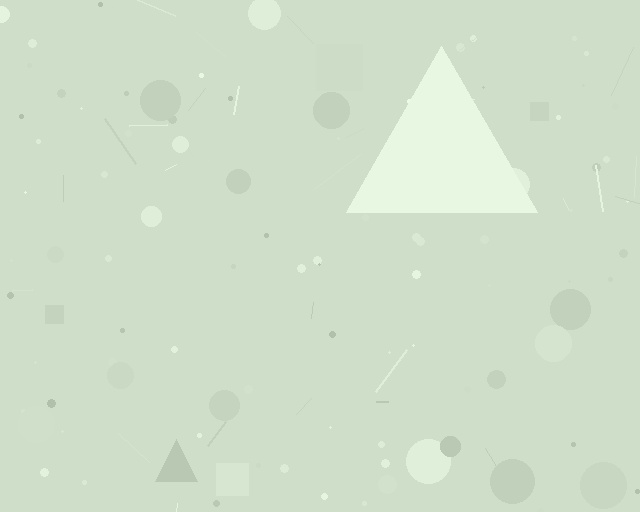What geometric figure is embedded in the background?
A triangle is embedded in the background.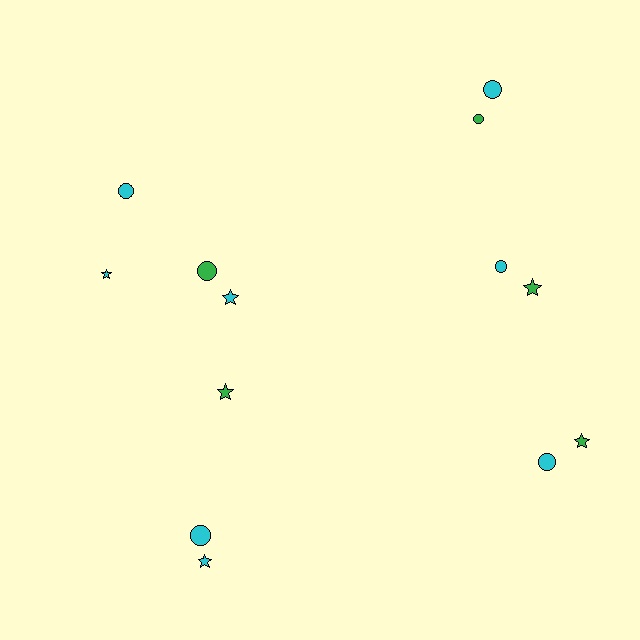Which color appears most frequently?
Cyan, with 8 objects.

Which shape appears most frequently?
Circle, with 7 objects.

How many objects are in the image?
There are 13 objects.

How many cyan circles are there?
There are 5 cyan circles.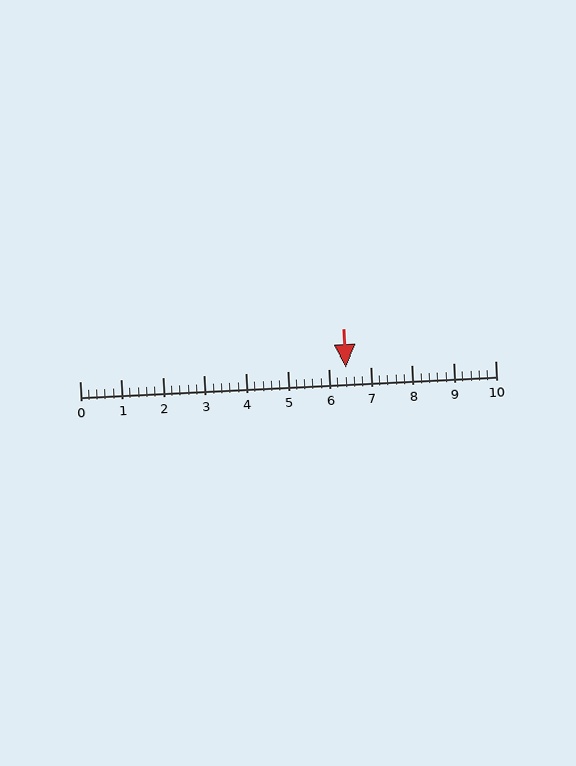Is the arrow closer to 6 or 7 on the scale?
The arrow is closer to 6.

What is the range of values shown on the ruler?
The ruler shows values from 0 to 10.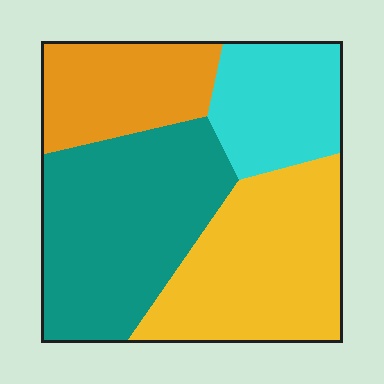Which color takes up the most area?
Teal, at roughly 35%.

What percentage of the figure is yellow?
Yellow takes up about one third (1/3) of the figure.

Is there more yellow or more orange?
Yellow.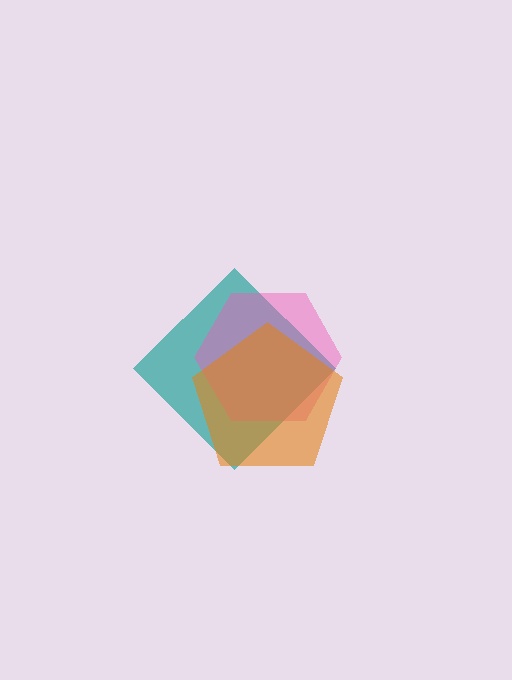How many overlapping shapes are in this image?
There are 3 overlapping shapes in the image.